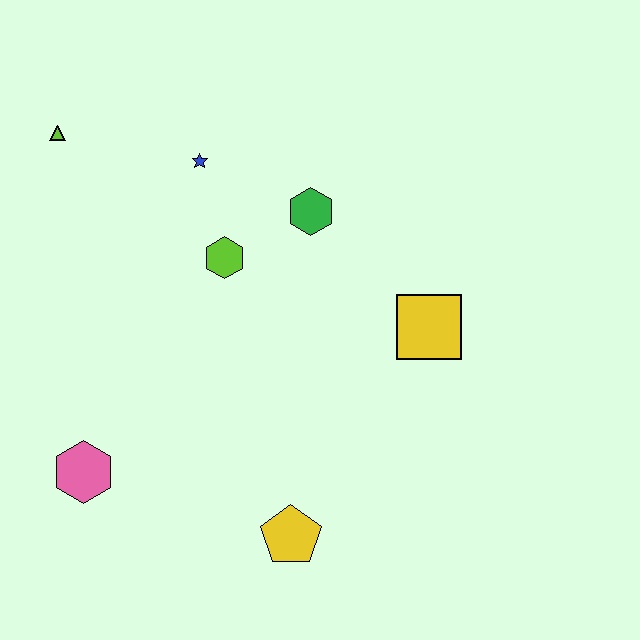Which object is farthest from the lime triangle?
The yellow pentagon is farthest from the lime triangle.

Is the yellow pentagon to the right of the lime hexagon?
Yes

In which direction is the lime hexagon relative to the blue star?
The lime hexagon is below the blue star.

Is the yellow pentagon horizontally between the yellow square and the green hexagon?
No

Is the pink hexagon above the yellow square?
No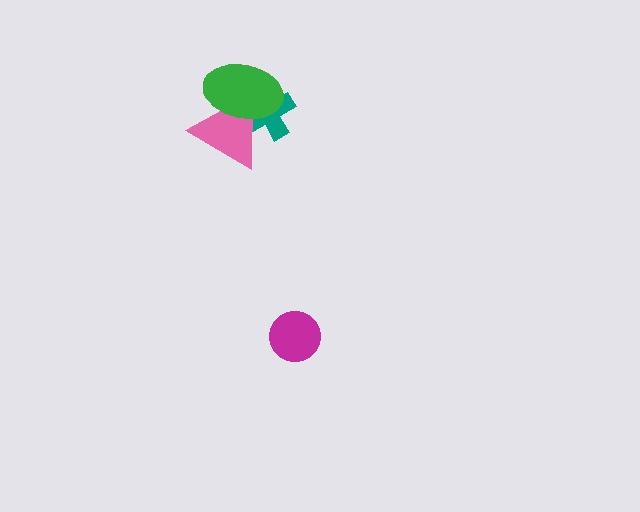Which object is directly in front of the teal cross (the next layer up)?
The pink triangle is directly in front of the teal cross.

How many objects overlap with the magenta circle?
0 objects overlap with the magenta circle.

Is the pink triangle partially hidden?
Yes, it is partially covered by another shape.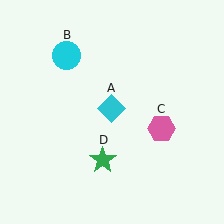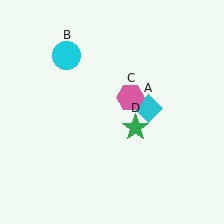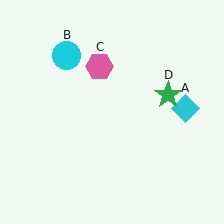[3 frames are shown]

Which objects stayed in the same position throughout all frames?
Cyan circle (object B) remained stationary.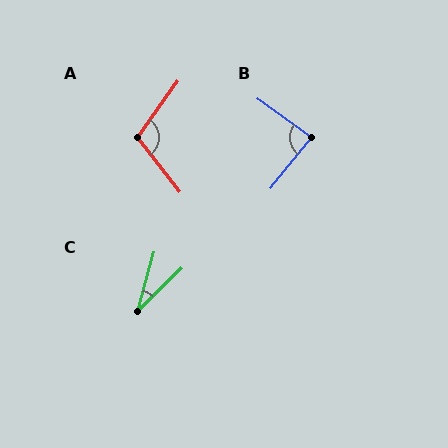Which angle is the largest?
A, at approximately 106 degrees.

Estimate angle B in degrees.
Approximately 87 degrees.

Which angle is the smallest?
C, at approximately 30 degrees.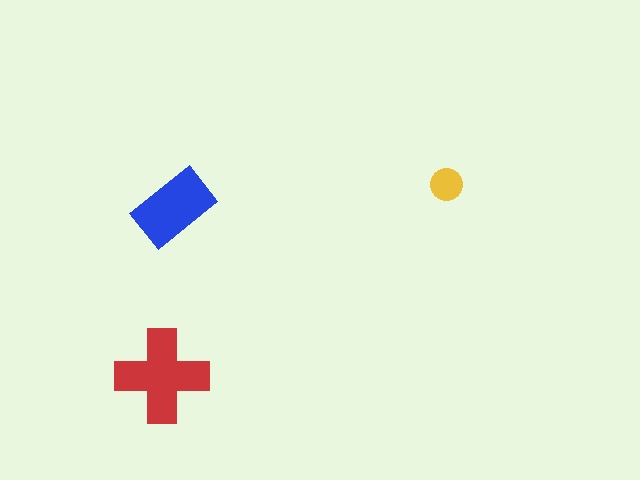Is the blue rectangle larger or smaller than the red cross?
Smaller.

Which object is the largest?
The red cross.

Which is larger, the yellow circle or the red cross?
The red cross.